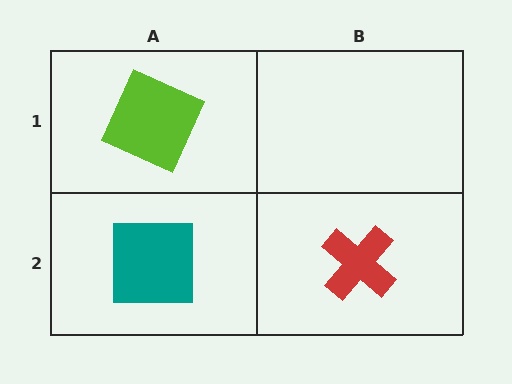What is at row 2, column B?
A red cross.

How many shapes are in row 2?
2 shapes.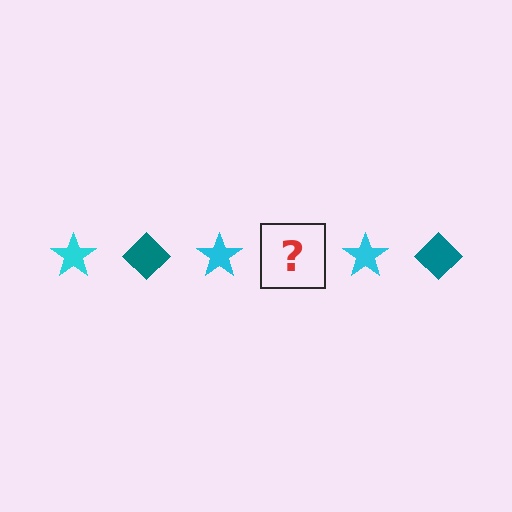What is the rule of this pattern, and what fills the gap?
The rule is that the pattern alternates between cyan star and teal diamond. The gap should be filled with a teal diamond.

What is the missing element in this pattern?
The missing element is a teal diamond.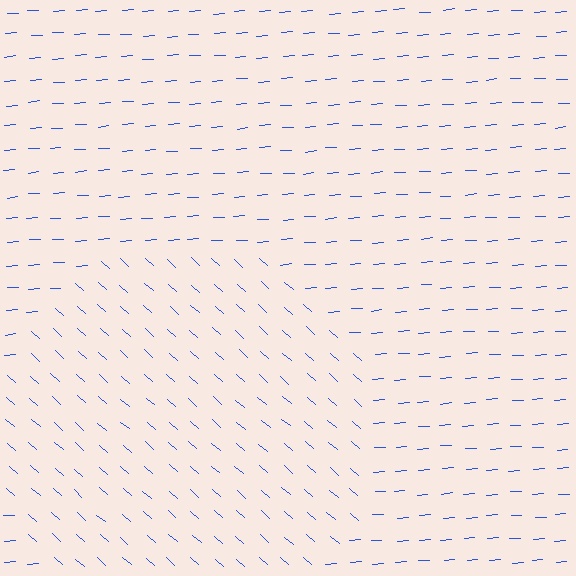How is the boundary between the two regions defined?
The boundary is defined purely by a change in line orientation (approximately 45 degrees difference). All lines are the same color and thickness.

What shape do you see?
I see a circle.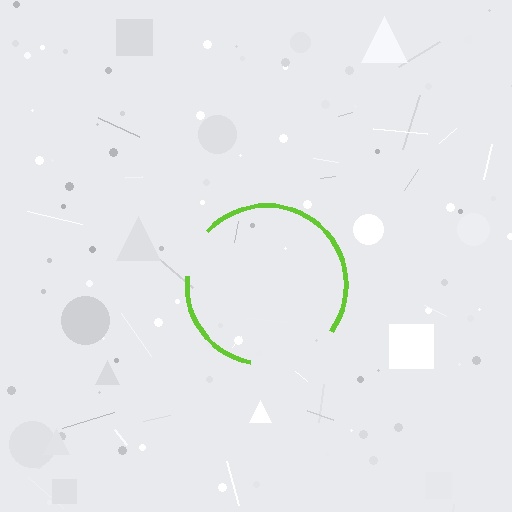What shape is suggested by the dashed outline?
The dashed outline suggests a circle.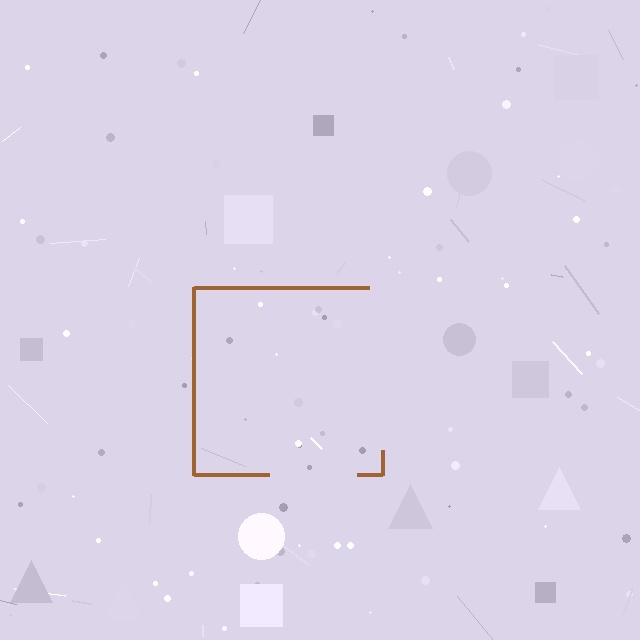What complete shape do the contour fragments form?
The contour fragments form a square.